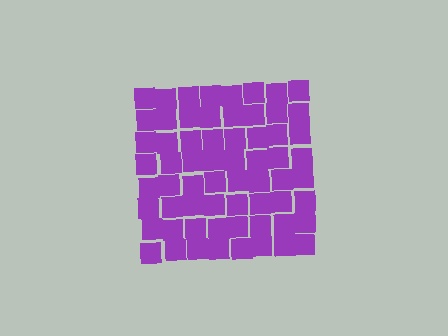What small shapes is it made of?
It is made of small squares.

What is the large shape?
The large shape is a square.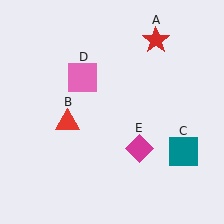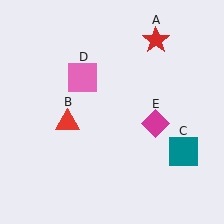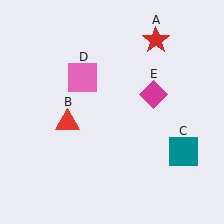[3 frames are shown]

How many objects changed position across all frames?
1 object changed position: magenta diamond (object E).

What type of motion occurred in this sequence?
The magenta diamond (object E) rotated counterclockwise around the center of the scene.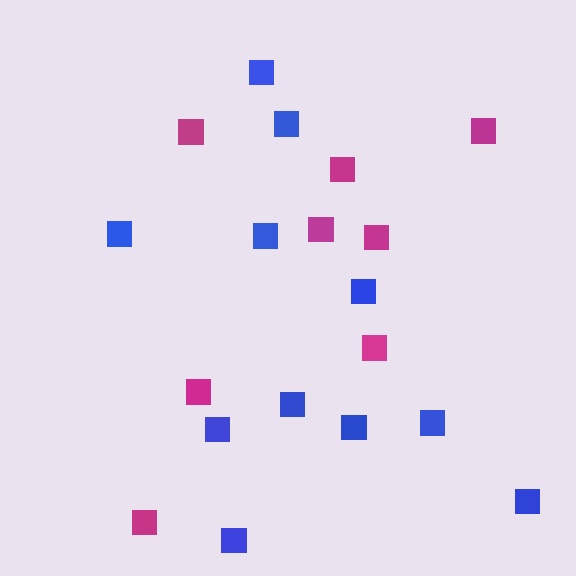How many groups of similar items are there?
There are 2 groups: one group of magenta squares (8) and one group of blue squares (11).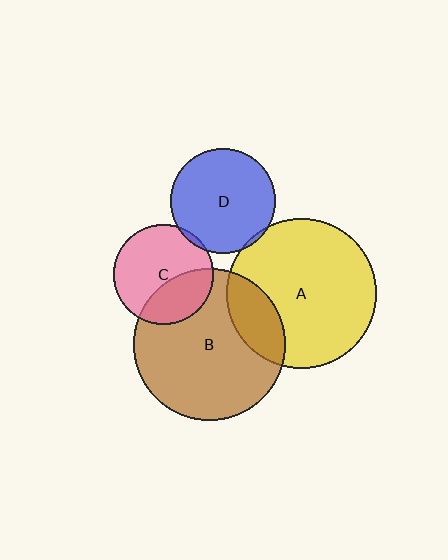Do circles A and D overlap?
Yes.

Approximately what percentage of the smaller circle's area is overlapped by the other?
Approximately 5%.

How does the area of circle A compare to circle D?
Approximately 2.0 times.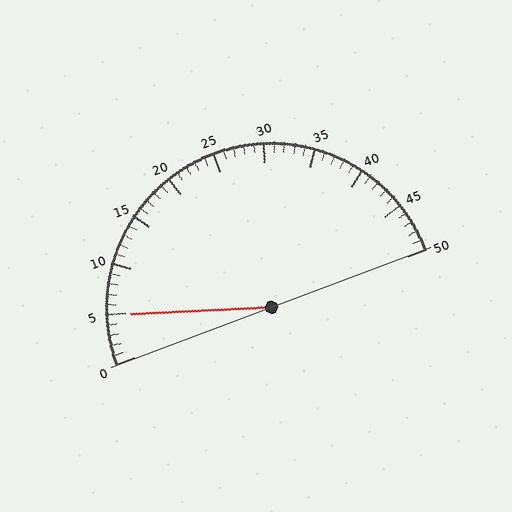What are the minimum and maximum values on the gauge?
The gauge ranges from 0 to 50.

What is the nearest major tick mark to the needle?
The nearest major tick mark is 5.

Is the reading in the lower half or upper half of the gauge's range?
The reading is in the lower half of the range (0 to 50).